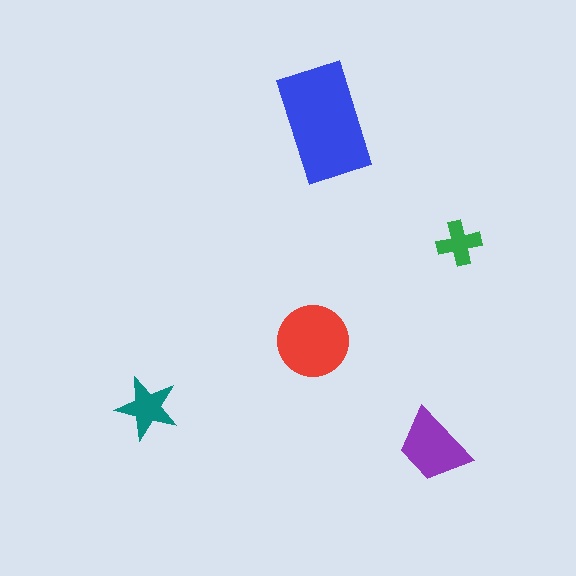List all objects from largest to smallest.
The blue rectangle, the red circle, the purple trapezoid, the teal star, the green cross.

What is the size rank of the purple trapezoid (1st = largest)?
3rd.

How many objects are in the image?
There are 5 objects in the image.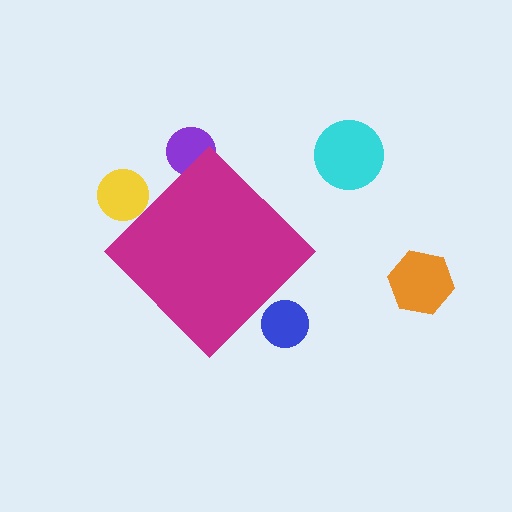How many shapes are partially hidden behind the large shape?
3 shapes are partially hidden.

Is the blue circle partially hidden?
Yes, the blue circle is partially hidden behind the magenta diamond.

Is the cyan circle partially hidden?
No, the cyan circle is fully visible.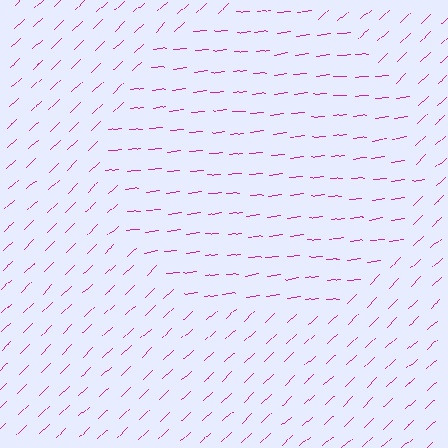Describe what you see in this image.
The image is filled with small magenta line segments. A circle region in the image has lines oriented differently from the surrounding lines, creating a visible texture boundary.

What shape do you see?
I see a circle.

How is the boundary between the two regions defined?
The boundary is defined purely by a change in line orientation (approximately 38 degrees difference). All lines are the same color and thickness.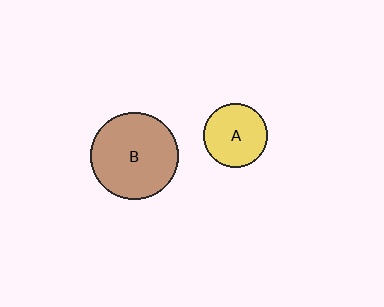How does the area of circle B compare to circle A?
Approximately 1.9 times.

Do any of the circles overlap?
No, none of the circles overlap.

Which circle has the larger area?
Circle B (brown).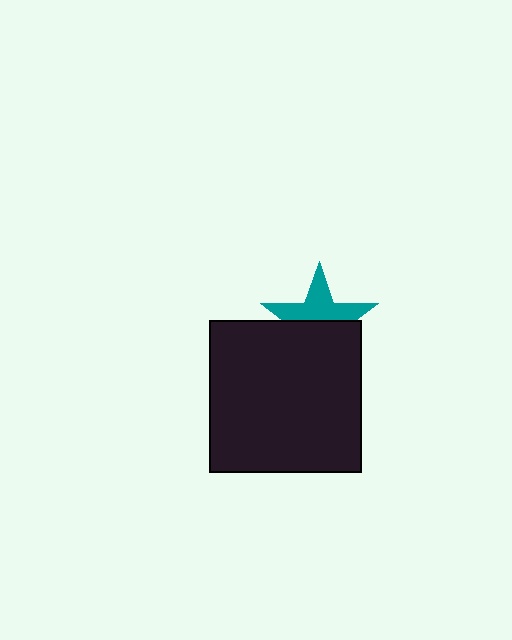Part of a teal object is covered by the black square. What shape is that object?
It is a star.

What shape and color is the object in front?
The object in front is a black square.